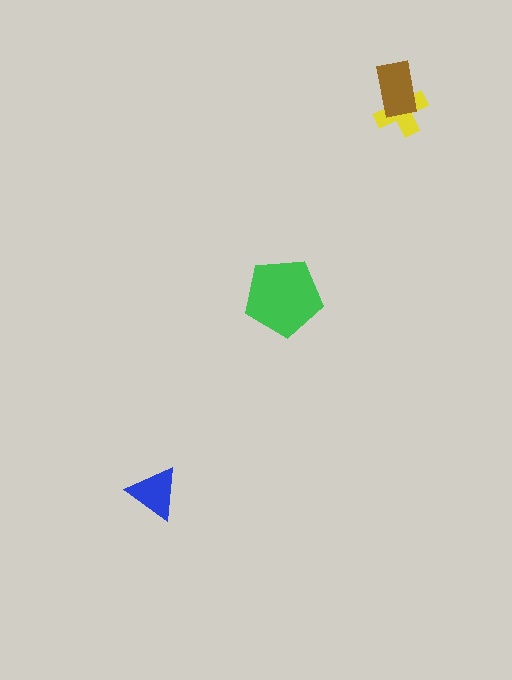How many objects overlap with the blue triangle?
0 objects overlap with the blue triangle.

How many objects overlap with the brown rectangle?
1 object overlaps with the brown rectangle.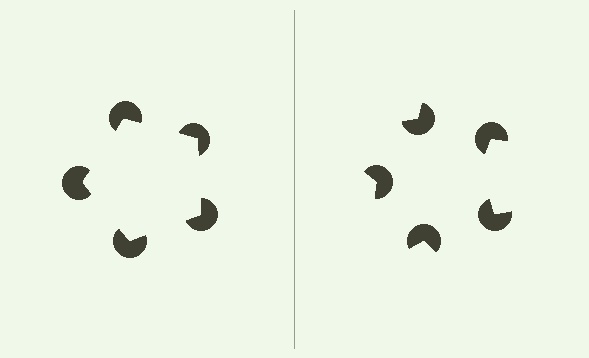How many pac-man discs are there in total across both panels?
10 — 5 on each side.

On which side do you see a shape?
An illusory pentagon appears on the left side. On the right side the wedge cuts are rotated, so no coherent shape forms.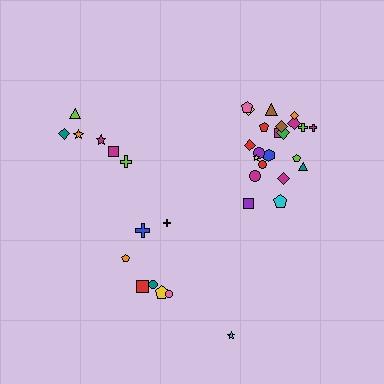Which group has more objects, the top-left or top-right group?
The top-right group.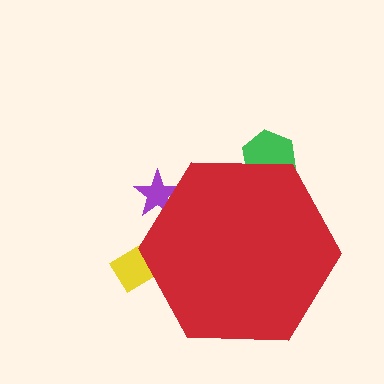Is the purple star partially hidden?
Yes, the purple star is partially hidden behind the red hexagon.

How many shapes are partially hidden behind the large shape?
3 shapes are partially hidden.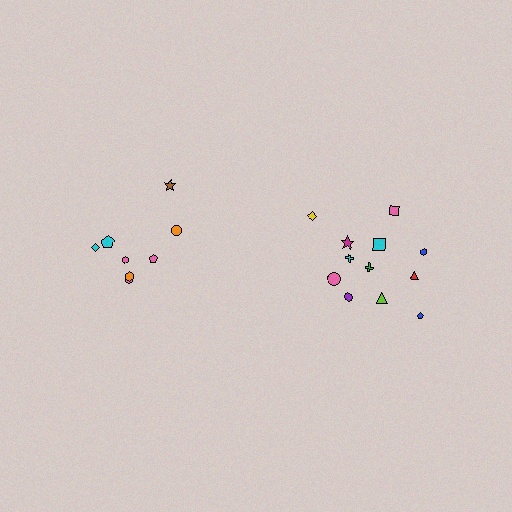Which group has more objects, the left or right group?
The right group.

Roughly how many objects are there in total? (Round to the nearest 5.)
Roughly 20 objects in total.